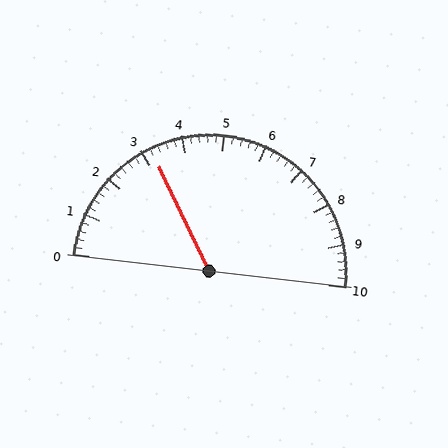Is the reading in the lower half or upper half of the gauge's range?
The reading is in the lower half of the range (0 to 10).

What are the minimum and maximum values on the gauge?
The gauge ranges from 0 to 10.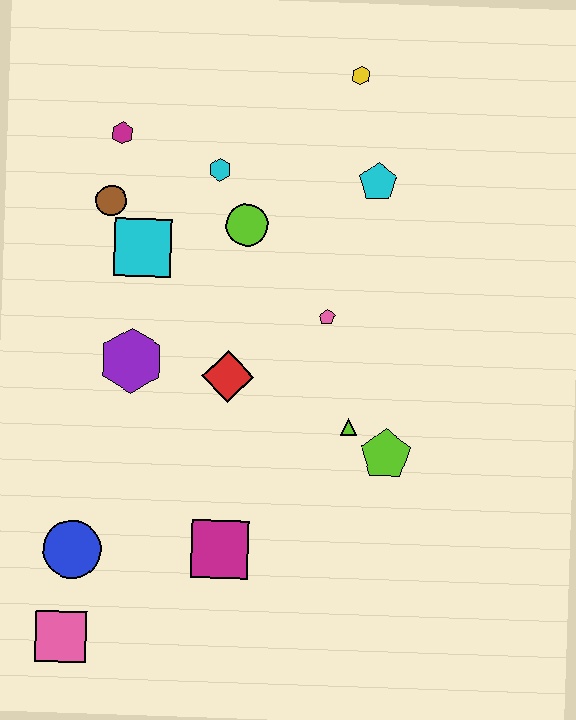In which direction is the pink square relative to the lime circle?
The pink square is below the lime circle.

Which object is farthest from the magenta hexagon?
The pink square is farthest from the magenta hexagon.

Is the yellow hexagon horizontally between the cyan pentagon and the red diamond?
Yes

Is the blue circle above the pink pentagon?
No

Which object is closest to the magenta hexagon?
The brown circle is closest to the magenta hexagon.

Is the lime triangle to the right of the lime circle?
Yes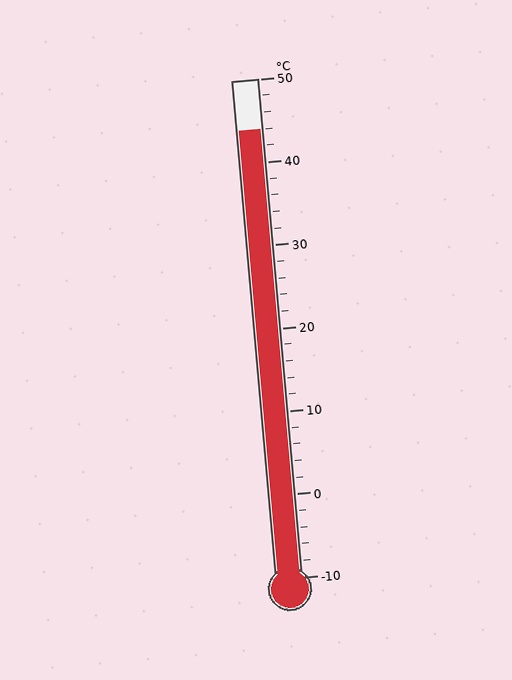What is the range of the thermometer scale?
The thermometer scale ranges from -10°C to 50°C.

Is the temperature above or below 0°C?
The temperature is above 0°C.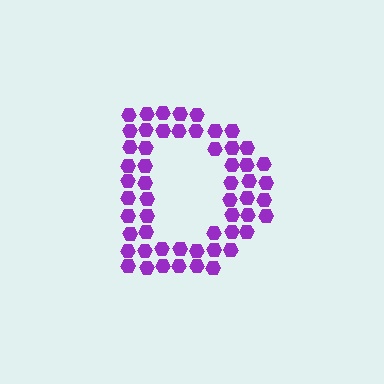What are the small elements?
The small elements are hexagons.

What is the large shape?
The large shape is the letter D.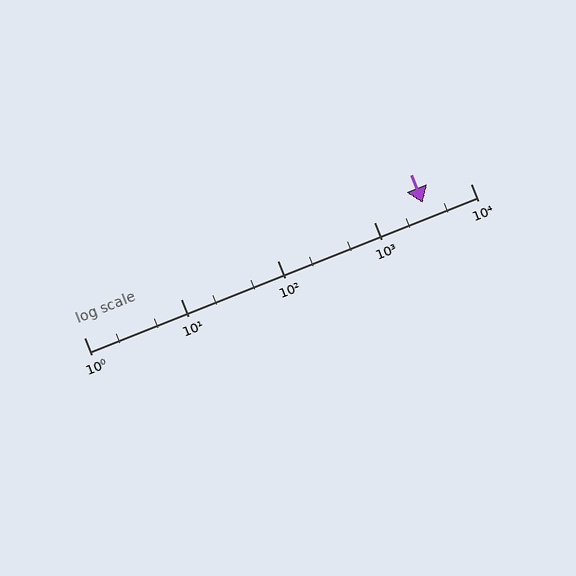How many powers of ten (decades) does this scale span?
The scale spans 4 decades, from 1 to 10000.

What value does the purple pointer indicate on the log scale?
The pointer indicates approximately 3200.